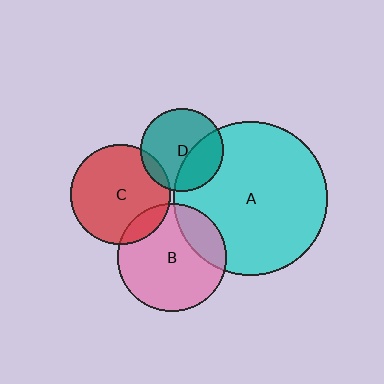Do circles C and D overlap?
Yes.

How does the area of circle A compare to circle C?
Approximately 2.4 times.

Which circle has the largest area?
Circle A (cyan).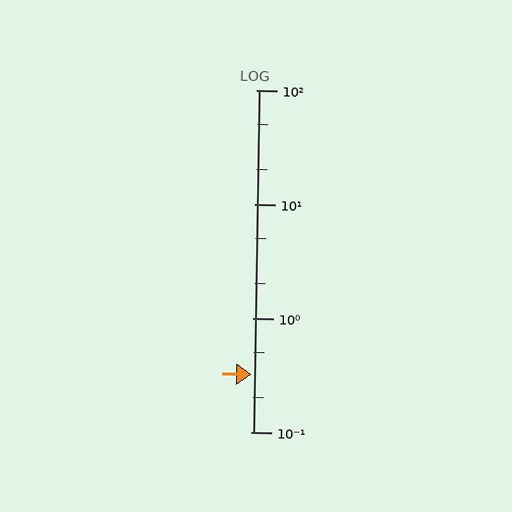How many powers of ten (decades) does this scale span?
The scale spans 3 decades, from 0.1 to 100.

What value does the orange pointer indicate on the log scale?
The pointer indicates approximately 0.32.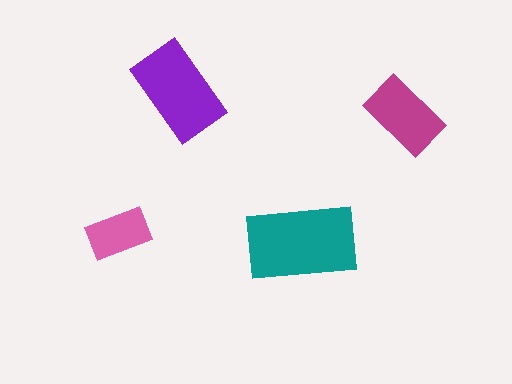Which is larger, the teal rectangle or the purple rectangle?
The teal one.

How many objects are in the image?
There are 4 objects in the image.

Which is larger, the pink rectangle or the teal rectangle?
The teal one.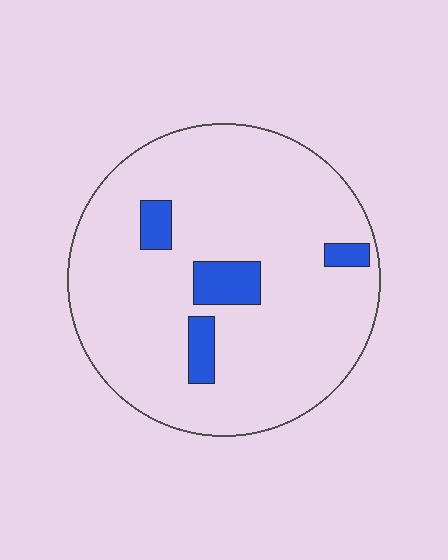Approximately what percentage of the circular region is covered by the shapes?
Approximately 10%.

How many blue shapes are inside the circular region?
4.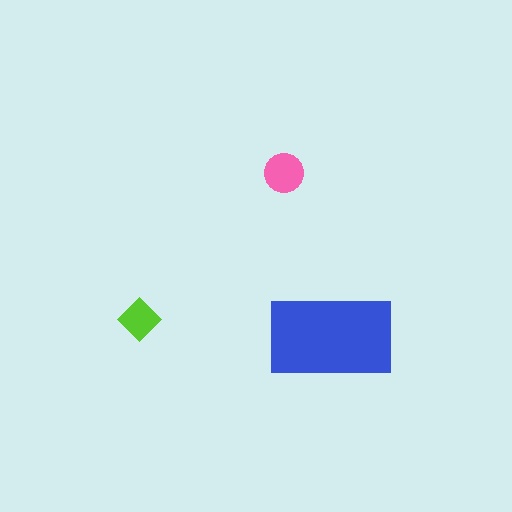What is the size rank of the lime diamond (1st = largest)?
3rd.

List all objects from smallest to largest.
The lime diamond, the pink circle, the blue rectangle.